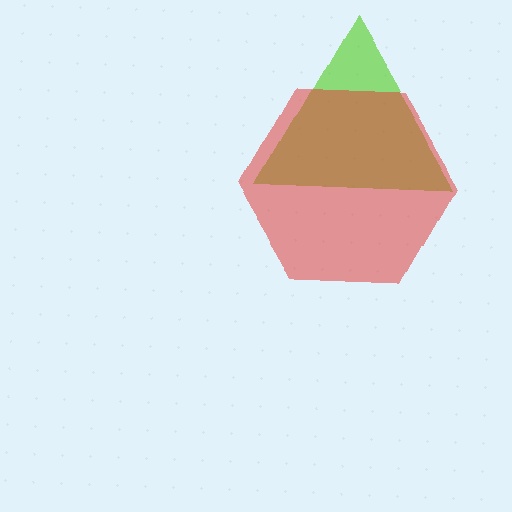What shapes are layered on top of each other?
The layered shapes are: a lime triangle, a red hexagon.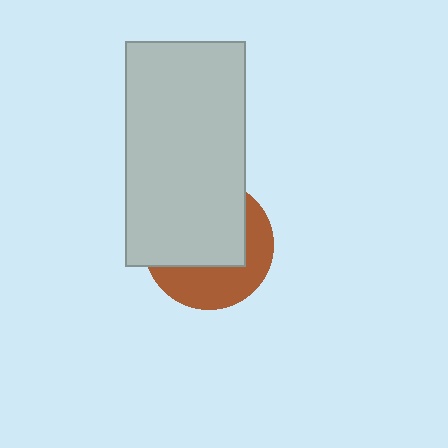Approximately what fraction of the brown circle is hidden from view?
Roughly 59% of the brown circle is hidden behind the light gray rectangle.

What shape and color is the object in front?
The object in front is a light gray rectangle.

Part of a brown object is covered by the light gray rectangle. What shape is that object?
It is a circle.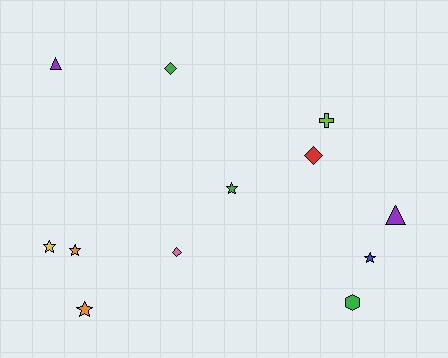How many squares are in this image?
There are no squares.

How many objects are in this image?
There are 12 objects.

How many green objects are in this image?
There are 3 green objects.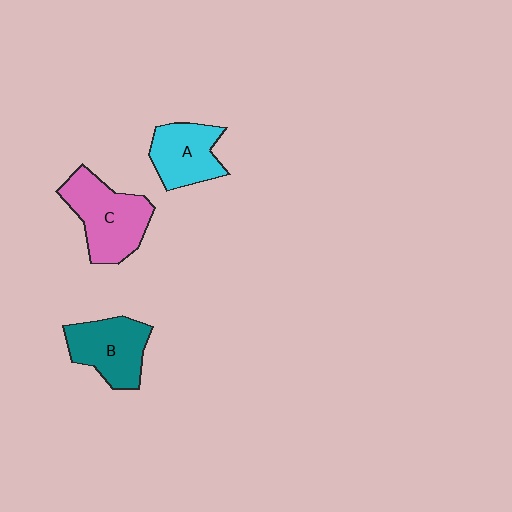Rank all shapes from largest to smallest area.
From largest to smallest: C (pink), B (teal), A (cyan).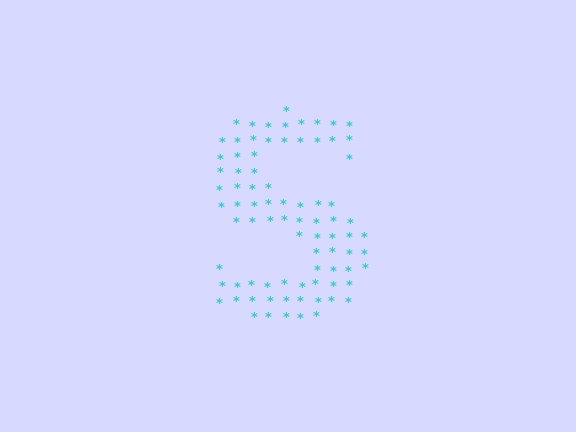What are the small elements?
The small elements are asterisks.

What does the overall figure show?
The overall figure shows the letter S.